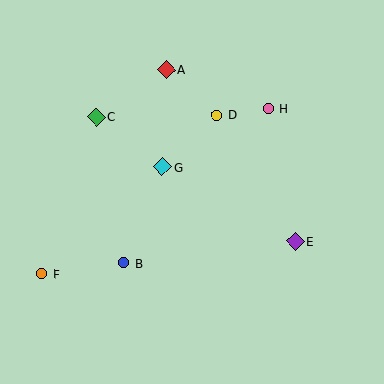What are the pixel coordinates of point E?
Point E is at (295, 241).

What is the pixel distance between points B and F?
The distance between B and F is 83 pixels.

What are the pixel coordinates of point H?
Point H is at (269, 109).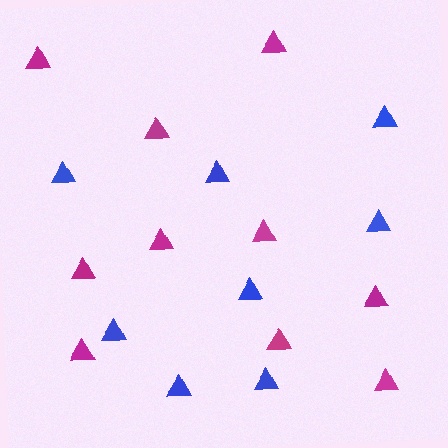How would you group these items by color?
There are 2 groups: one group of magenta triangles (10) and one group of blue triangles (8).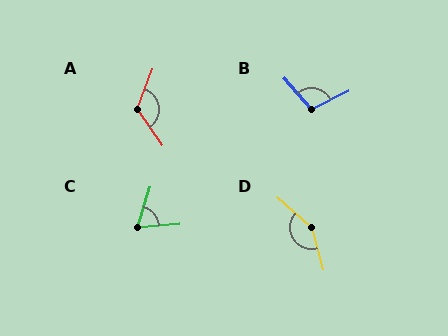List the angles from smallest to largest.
C (69°), B (104°), A (124°), D (148°).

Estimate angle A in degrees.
Approximately 124 degrees.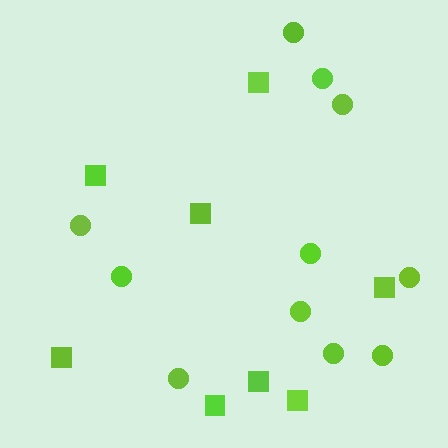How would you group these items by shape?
There are 2 groups: one group of squares (8) and one group of circles (11).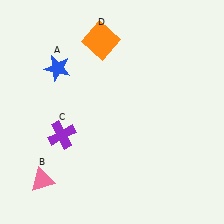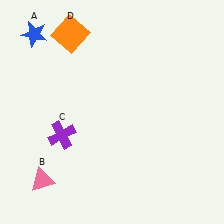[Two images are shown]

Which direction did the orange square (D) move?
The orange square (D) moved left.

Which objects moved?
The objects that moved are: the blue star (A), the orange square (D).